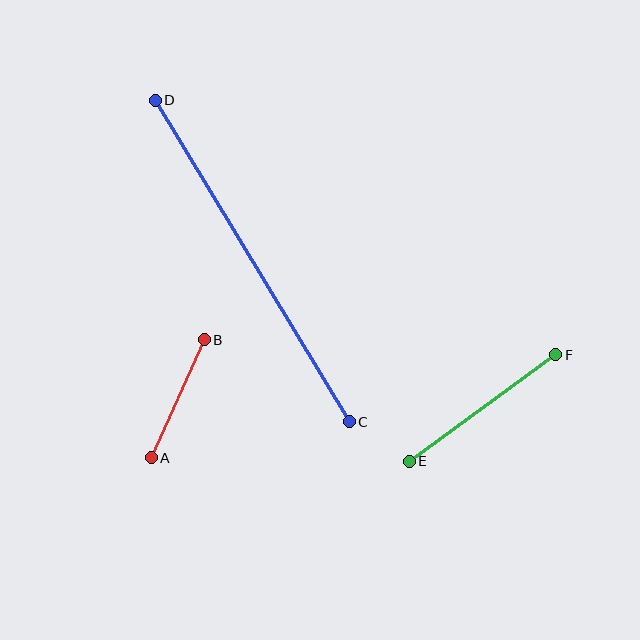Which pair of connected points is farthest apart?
Points C and D are farthest apart.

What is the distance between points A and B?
The distance is approximately 129 pixels.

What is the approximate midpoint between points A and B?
The midpoint is at approximately (178, 399) pixels.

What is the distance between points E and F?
The distance is approximately 181 pixels.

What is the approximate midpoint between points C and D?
The midpoint is at approximately (252, 261) pixels.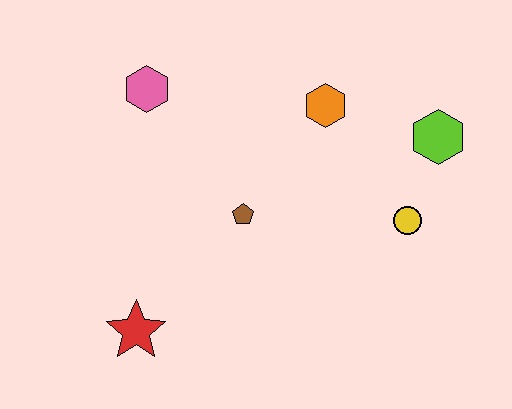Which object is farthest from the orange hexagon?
The red star is farthest from the orange hexagon.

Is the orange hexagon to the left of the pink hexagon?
No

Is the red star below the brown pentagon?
Yes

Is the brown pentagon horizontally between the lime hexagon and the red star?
Yes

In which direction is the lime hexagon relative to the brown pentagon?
The lime hexagon is to the right of the brown pentagon.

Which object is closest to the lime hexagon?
The yellow circle is closest to the lime hexagon.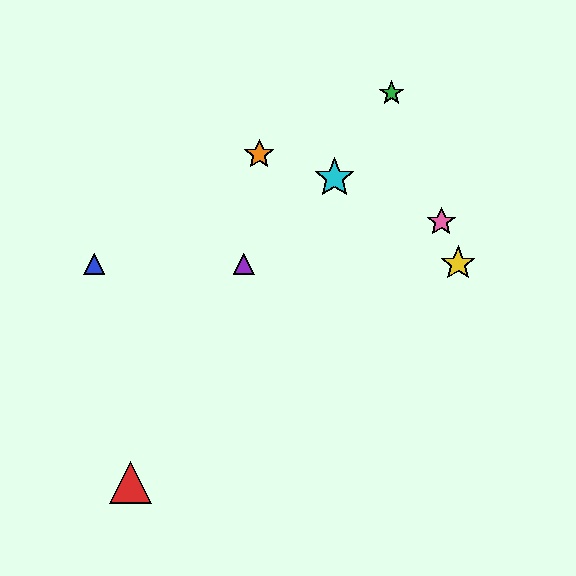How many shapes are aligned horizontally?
3 shapes (the blue triangle, the yellow star, the purple triangle) are aligned horizontally.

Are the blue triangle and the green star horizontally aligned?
No, the blue triangle is at y≈264 and the green star is at y≈93.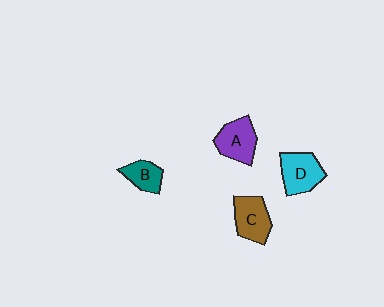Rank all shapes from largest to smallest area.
From largest to smallest: D (cyan), C (brown), A (purple), B (teal).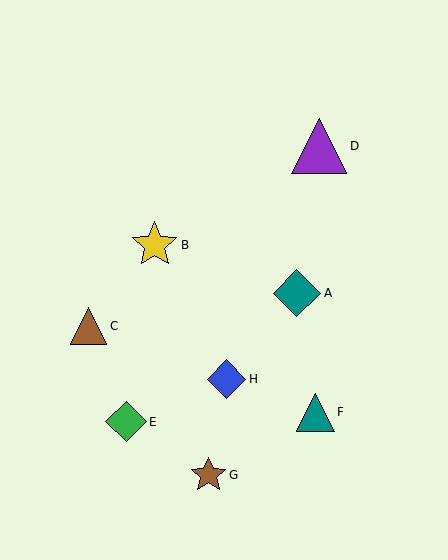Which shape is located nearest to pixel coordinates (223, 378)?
The blue diamond (labeled H) at (227, 379) is nearest to that location.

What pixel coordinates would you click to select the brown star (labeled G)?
Click at (208, 475) to select the brown star G.